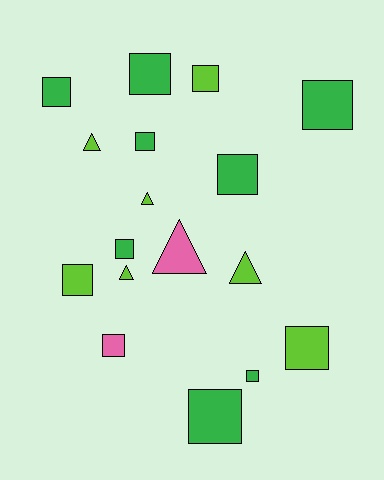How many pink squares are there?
There is 1 pink square.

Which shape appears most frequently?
Square, with 12 objects.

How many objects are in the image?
There are 17 objects.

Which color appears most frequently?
Green, with 8 objects.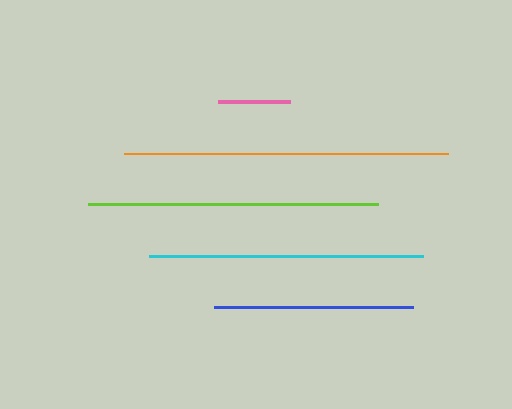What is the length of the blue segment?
The blue segment is approximately 198 pixels long.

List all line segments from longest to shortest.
From longest to shortest: orange, lime, cyan, blue, pink.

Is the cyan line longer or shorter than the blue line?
The cyan line is longer than the blue line.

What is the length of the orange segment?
The orange segment is approximately 324 pixels long.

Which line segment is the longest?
The orange line is the longest at approximately 324 pixels.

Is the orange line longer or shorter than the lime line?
The orange line is longer than the lime line.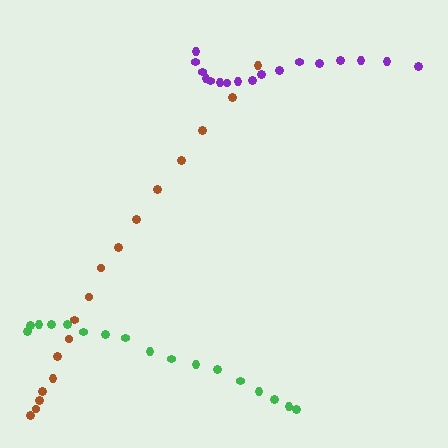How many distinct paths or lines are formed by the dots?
There are 3 distinct paths.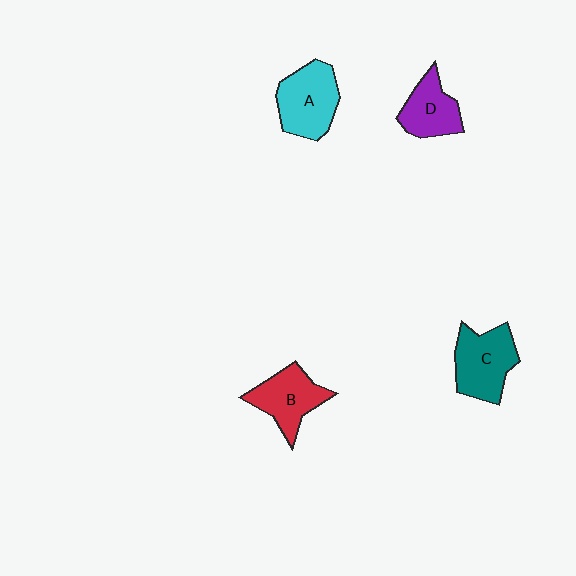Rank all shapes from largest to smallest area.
From largest to smallest: A (cyan), C (teal), B (red), D (purple).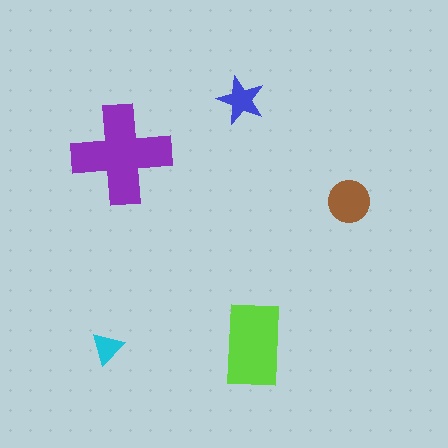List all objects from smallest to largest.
The cyan triangle, the blue star, the brown circle, the lime rectangle, the purple cross.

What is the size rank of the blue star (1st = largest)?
4th.